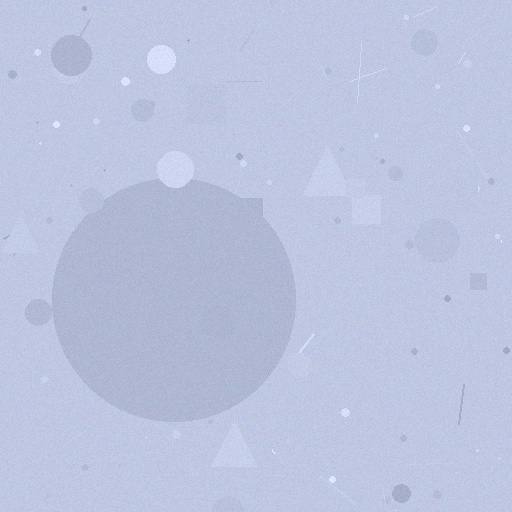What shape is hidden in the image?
A circle is hidden in the image.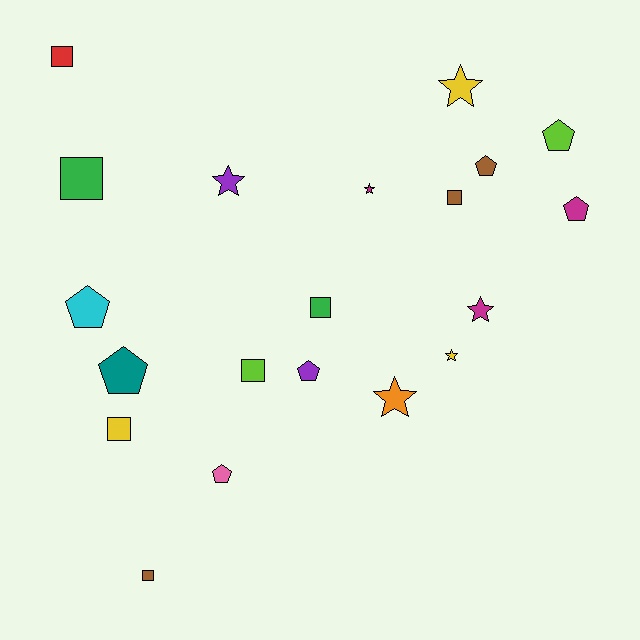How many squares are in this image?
There are 7 squares.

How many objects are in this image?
There are 20 objects.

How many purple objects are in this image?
There are 2 purple objects.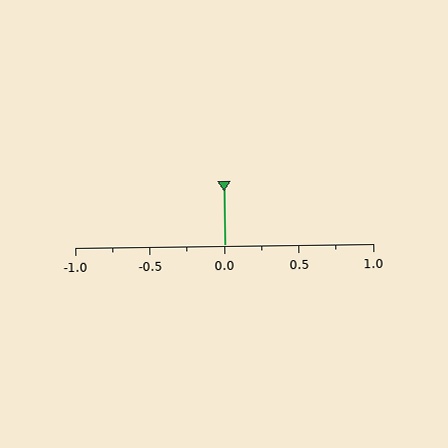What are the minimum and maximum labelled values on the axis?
The axis runs from -1.0 to 1.0.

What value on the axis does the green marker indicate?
The marker indicates approximately 0.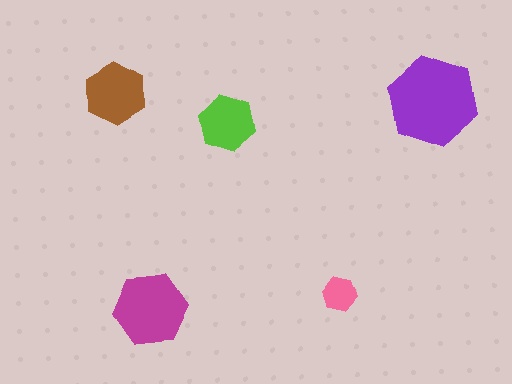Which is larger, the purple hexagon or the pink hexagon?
The purple one.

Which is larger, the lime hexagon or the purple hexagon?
The purple one.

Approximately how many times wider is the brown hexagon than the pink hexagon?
About 2 times wider.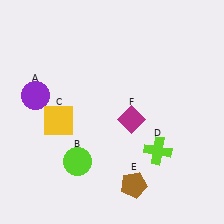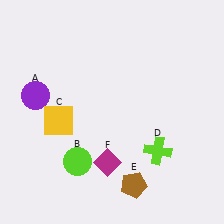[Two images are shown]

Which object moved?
The magenta diamond (F) moved down.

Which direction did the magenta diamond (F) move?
The magenta diamond (F) moved down.